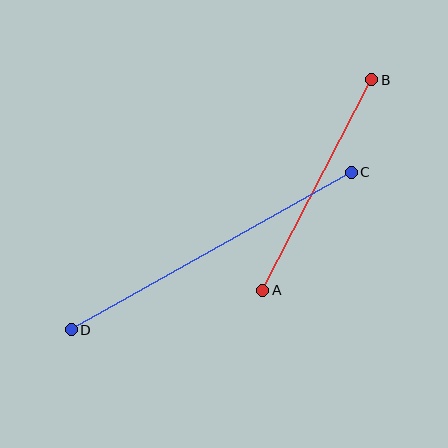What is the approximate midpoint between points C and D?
The midpoint is at approximately (211, 251) pixels.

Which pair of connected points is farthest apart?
Points C and D are farthest apart.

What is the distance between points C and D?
The distance is approximately 321 pixels.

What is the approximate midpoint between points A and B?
The midpoint is at approximately (317, 185) pixels.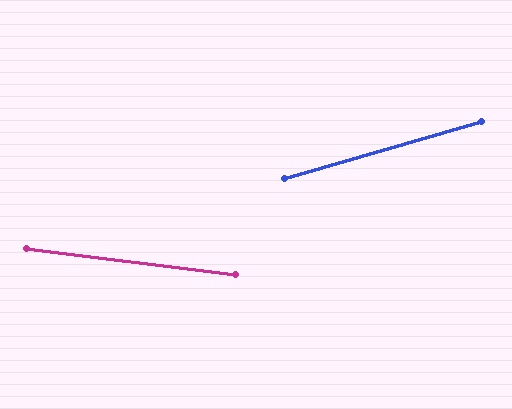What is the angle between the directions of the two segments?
Approximately 23 degrees.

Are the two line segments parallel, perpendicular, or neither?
Neither parallel nor perpendicular — they differ by about 23°.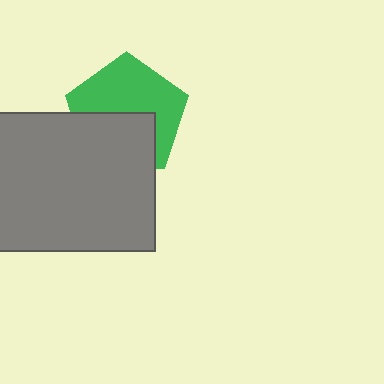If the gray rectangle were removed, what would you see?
You would see the complete green pentagon.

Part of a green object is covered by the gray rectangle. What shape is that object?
It is a pentagon.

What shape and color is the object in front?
The object in front is a gray rectangle.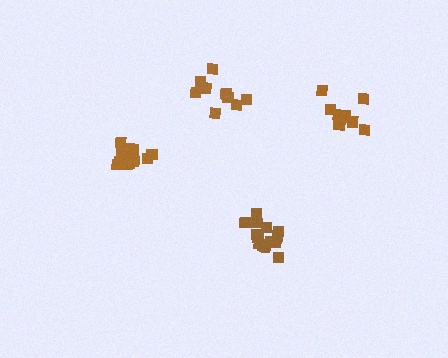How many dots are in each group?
Group 1: 10 dots, Group 2: 16 dots, Group 3: 11 dots, Group 4: 14 dots (51 total).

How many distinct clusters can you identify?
There are 4 distinct clusters.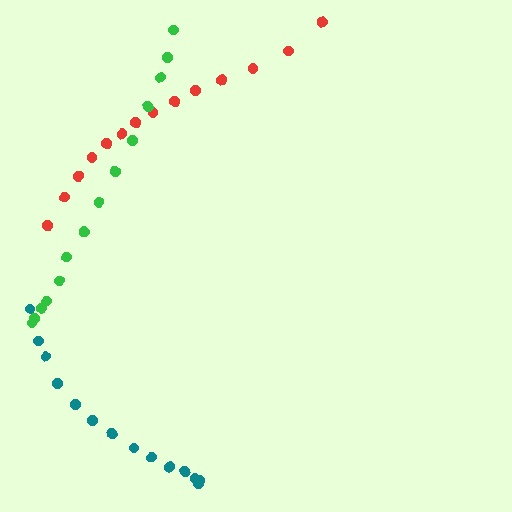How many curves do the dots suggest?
There are 3 distinct paths.